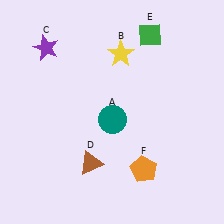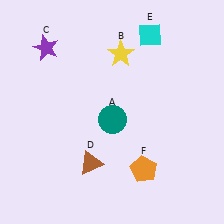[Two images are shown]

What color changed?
The diamond (E) changed from green in Image 1 to cyan in Image 2.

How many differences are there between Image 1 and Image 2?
There is 1 difference between the two images.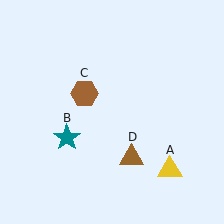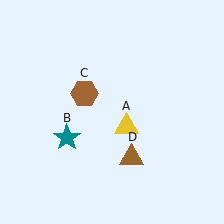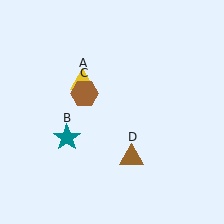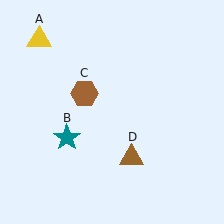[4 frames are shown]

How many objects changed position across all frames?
1 object changed position: yellow triangle (object A).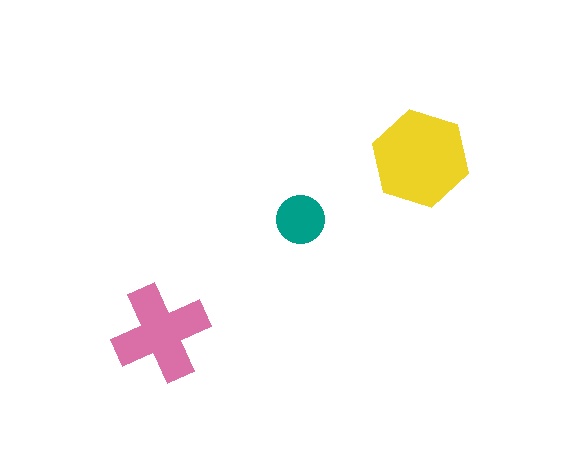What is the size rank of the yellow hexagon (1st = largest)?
1st.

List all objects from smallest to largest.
The teal circle, the pink cross, the yellow hexagon.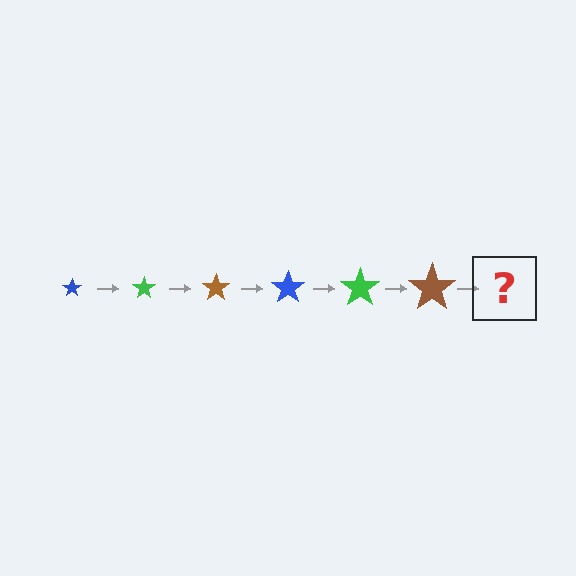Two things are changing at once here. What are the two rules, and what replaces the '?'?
The two rules are that the star grows larger each step and the color cycles through blue, green, and brown. The '?' should be a blue star, larger than the previous one.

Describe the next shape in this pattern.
It should be a blue star, larger than the previous one.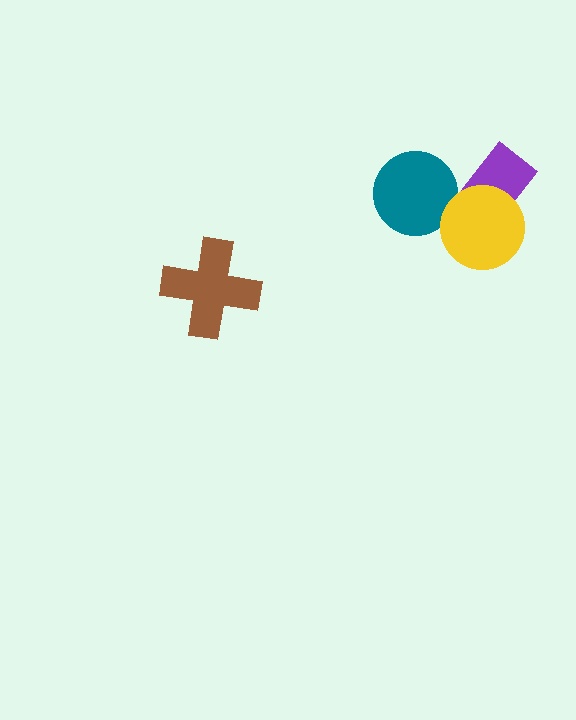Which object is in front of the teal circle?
The yellow circle is in front of the teal circle.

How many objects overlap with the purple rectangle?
1 object overlaps with the purple rectangle.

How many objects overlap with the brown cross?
0 objects overlap with the brown cross.